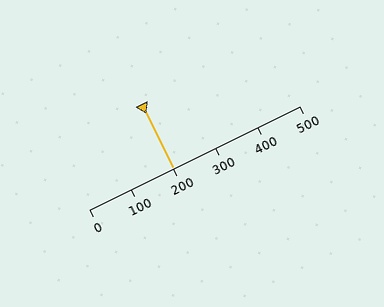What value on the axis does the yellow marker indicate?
The marker indicates approximately 200.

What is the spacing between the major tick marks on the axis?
The major ticks are spaced 100 apart.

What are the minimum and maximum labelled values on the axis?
The axis runs from 0 to 500.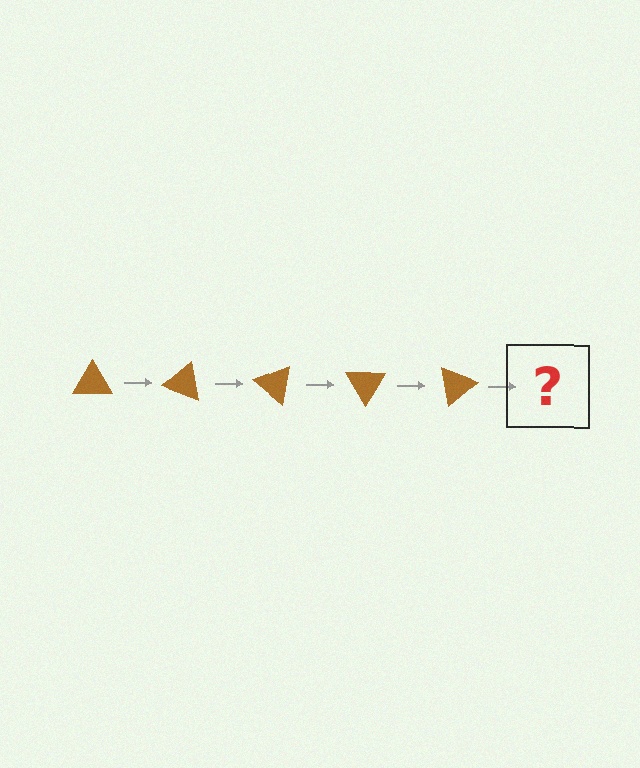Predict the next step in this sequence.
The next step is a brown triangle rotated 100 degrees.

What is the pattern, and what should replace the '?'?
The pattern is that the triangle rotates 20 degrees each step. The '?' should be a brown triangle rotated 100 degrees.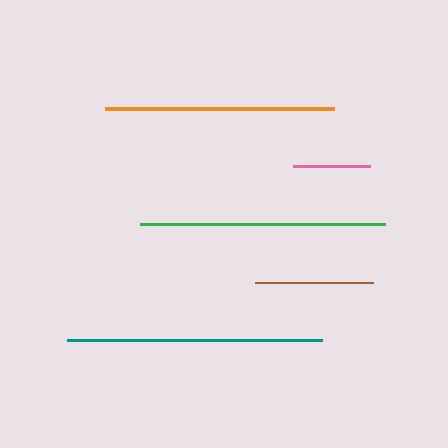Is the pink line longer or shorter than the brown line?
The brown line is longer than the pink line.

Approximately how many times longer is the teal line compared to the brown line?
The teal line is approximately 2.2 times the length of the brown line.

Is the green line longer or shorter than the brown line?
The green line is longer than the brown line.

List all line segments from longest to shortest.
From longest to shortest: teal, green, orange, brown, pink.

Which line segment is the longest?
The teal line is the longest at approximately 255 pixels.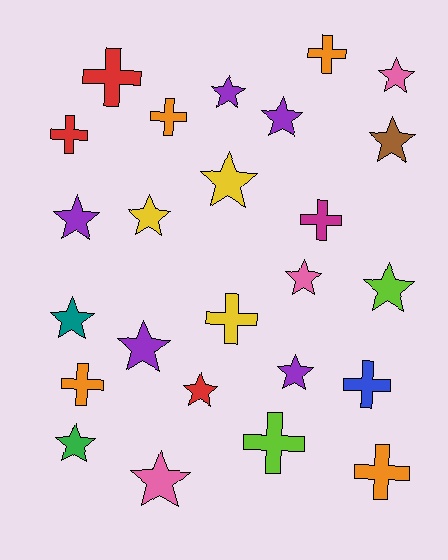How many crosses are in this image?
There are 10 crosses.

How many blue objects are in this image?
There is 1 blue object.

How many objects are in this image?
There are 25 objects.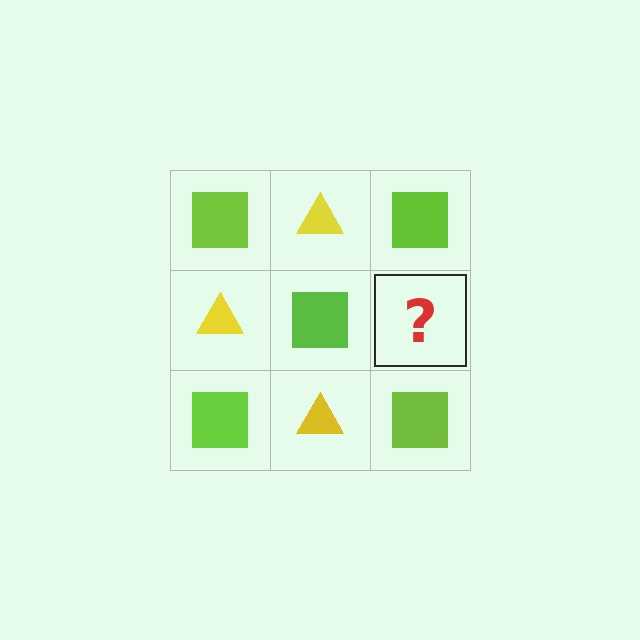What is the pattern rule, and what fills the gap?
The rule is that it alternates lime square and yellow triangle in a checkerboard pattern. The gap should be filled with a yellow triangle.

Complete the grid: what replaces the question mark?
The question mark should be replaced with a yellow triangle.